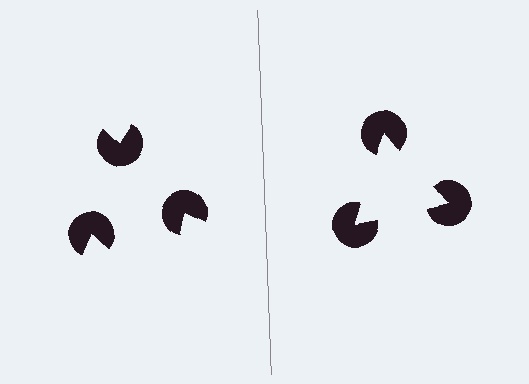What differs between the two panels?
The pac-man discs are positioned identically on both sides; only the wedge orientations differ. On the right they align to a triangle; on the left they are misaligned.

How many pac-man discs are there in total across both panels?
6 — 3 on each side.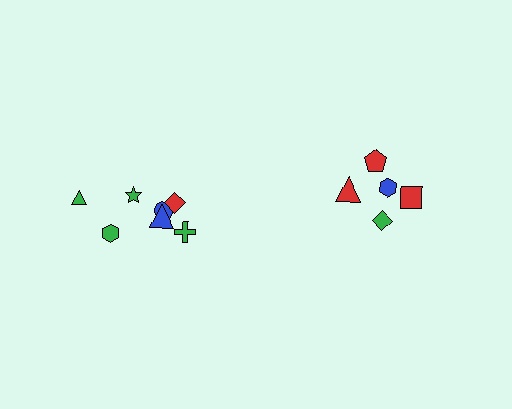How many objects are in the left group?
There are 7 objects.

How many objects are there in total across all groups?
There are 12 objects.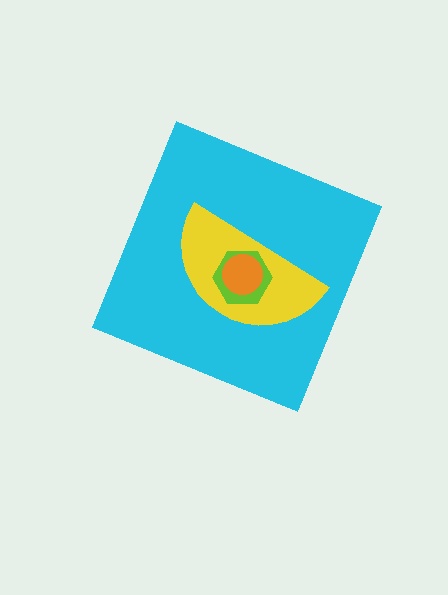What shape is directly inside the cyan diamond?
The yellow semicircle.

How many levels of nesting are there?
4.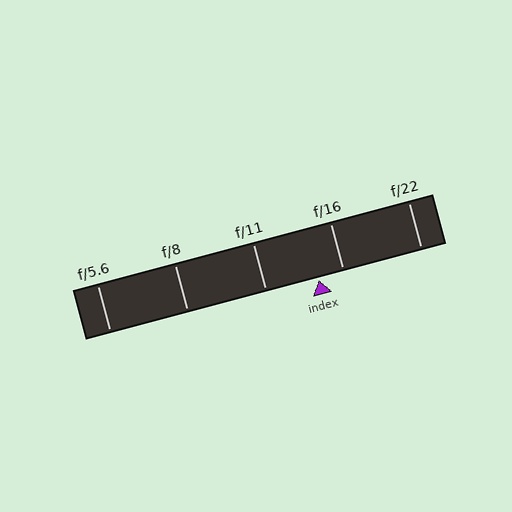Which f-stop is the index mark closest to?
The index mark is closest to f/16.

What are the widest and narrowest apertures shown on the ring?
The widest aperture shown is f/5.6 and the narrowest is f/22.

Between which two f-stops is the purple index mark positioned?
The index mark is between f/11 and f/16.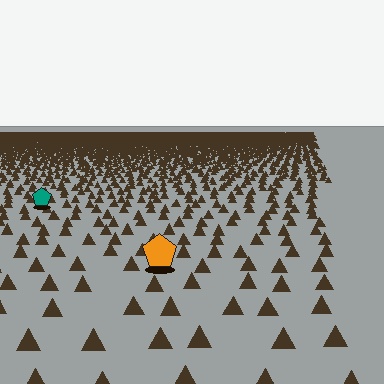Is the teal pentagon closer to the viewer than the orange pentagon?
No. The orange pentagon is closer — you can tell from the texture gradient: the ground texture is coarser near it.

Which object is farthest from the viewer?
The teal pentagon is farthest from the viewer. It appears smaller and the ground texture around it is denser.